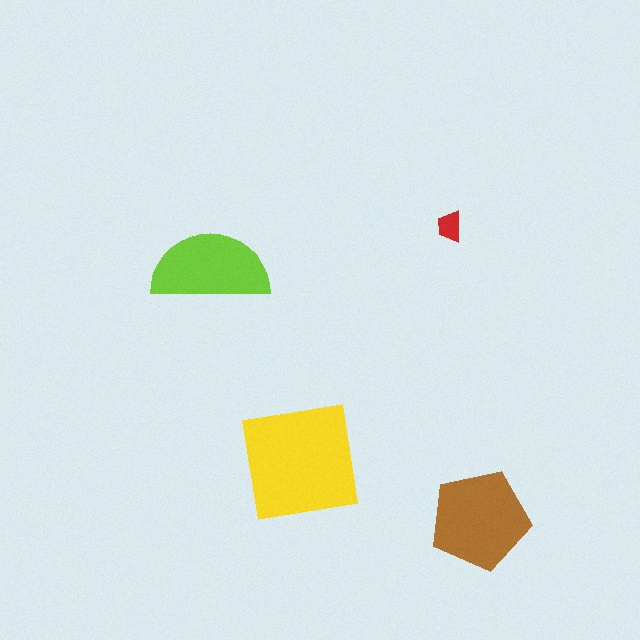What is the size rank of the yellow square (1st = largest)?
1st.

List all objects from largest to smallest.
The yellow square, the brown pentagon, the lime semicircle, the red trapezoid.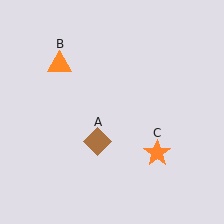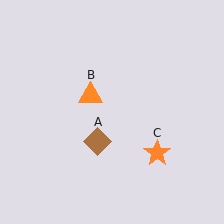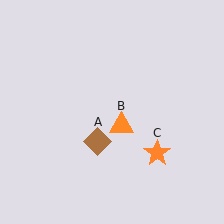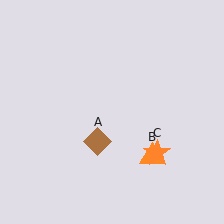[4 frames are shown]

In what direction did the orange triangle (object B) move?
The orange triangle (object B) moved down and to the right.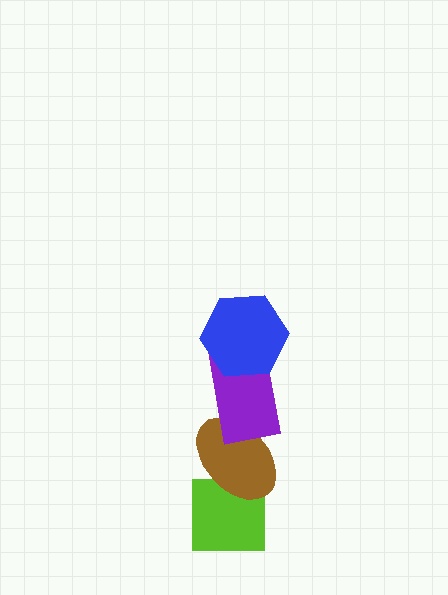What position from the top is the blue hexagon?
The blue hexagon is 1st from the top.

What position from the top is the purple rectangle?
The purple rectangle is 2nd from the top.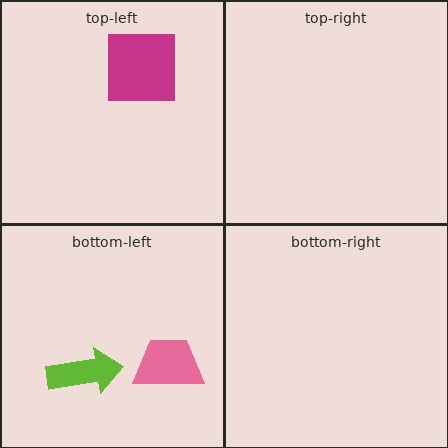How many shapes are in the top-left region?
1.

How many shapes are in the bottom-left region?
2.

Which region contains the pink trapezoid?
The bottom-left region.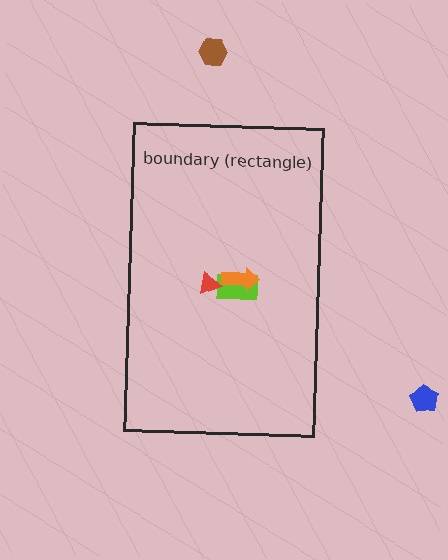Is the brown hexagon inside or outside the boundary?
Outside.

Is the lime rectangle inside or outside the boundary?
Inside.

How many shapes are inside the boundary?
3 inside, 2 outside.